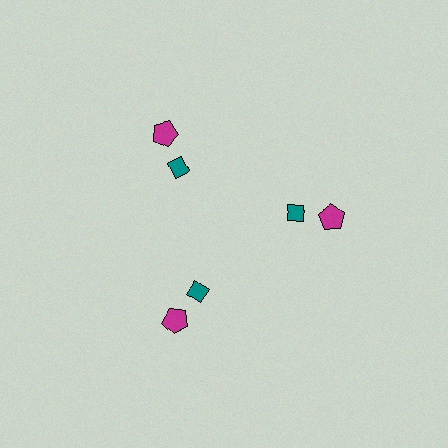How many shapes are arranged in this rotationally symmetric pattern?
There are 6 shapes, arranged in 3 groups of 2.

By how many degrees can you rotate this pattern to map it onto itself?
The pattern maps onto itself every 120 degrees of rotation.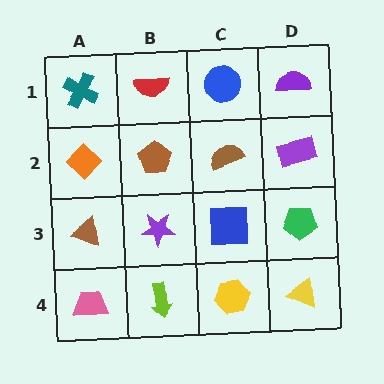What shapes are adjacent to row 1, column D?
A purple rectangle (row 2, column D), a blue circle (row 1, column C).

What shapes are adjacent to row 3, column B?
A brown pentagon (row 2, column B), a lime arrow (row 4, column B), a brown triangle (row 3, column A), a blue square (row 3, column C).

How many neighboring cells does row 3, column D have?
3.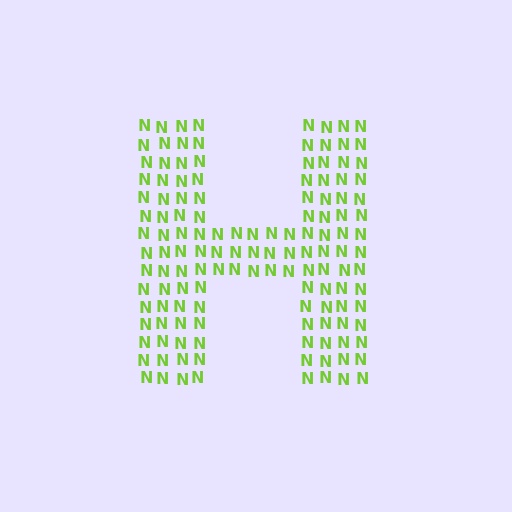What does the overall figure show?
The overall figure shows the letter H.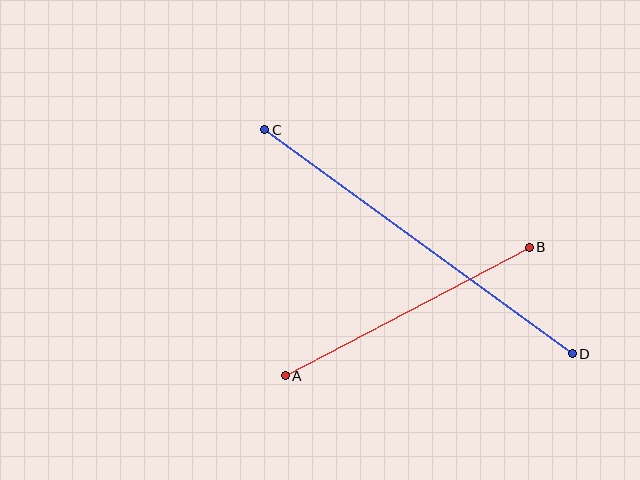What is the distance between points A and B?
The distance is approximately 276 pixels.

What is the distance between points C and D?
The distance is approximately 381 pixels.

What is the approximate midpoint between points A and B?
The midpoint is at approximately (407, 312) pixels.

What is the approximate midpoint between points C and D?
The midpoint is at approximately (418, 242) pixels.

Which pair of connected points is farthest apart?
Points C and D are farthest apart.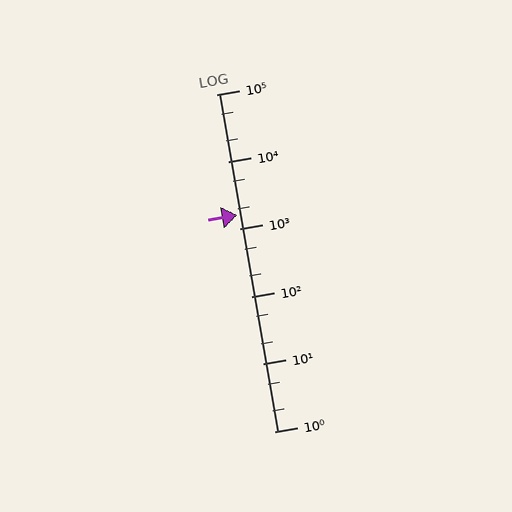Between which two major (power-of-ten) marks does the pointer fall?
The pointer is between 1000 and 10000.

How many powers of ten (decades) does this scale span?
The scale spans 5 decades, from 1 to 100000.